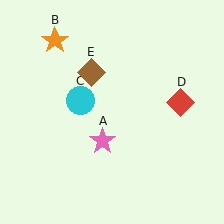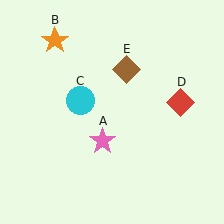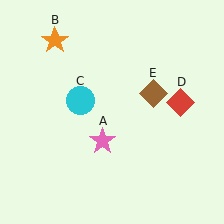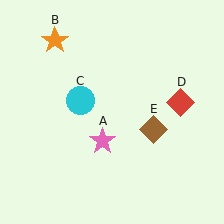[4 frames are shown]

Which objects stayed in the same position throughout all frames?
Pink star (object A) and orange star (object B) and cyan circle (object C) and red diamond (object D) remained stationary.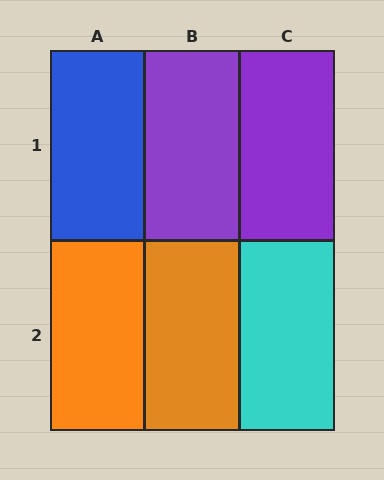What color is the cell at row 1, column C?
Purple.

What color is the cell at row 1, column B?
Purple.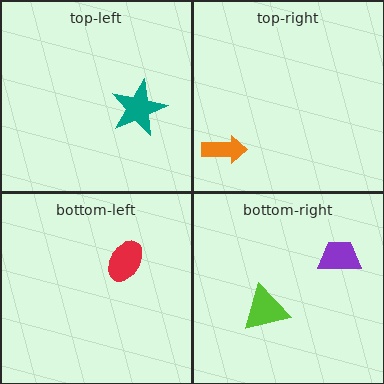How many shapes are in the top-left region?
1.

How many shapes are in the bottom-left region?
1.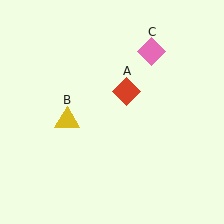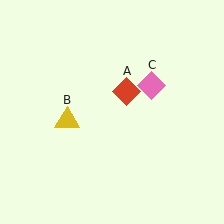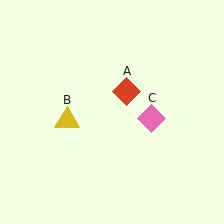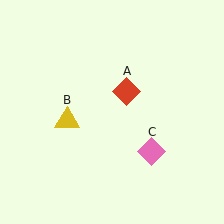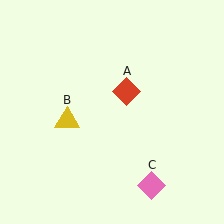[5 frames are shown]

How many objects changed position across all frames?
1 object changed position: pink diamond (object C).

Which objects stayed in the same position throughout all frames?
Red diamond (object A) and yellow triangle (object B) remained stationary.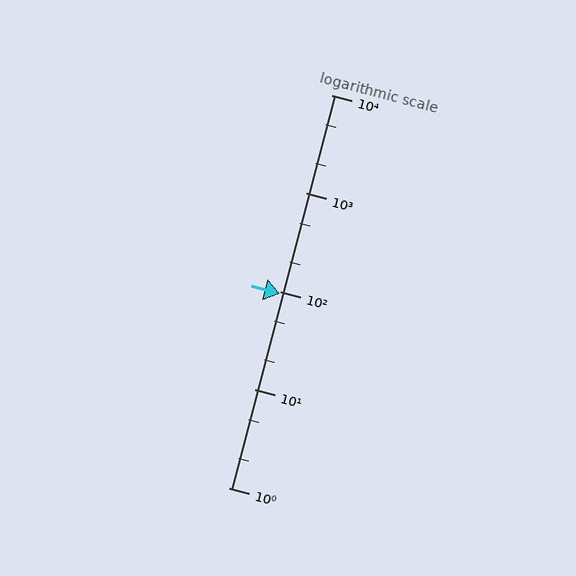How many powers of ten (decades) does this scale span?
The scale spans 4 decades, from 1 to 10000.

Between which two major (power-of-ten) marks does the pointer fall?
The pointer is between 10 and 100.